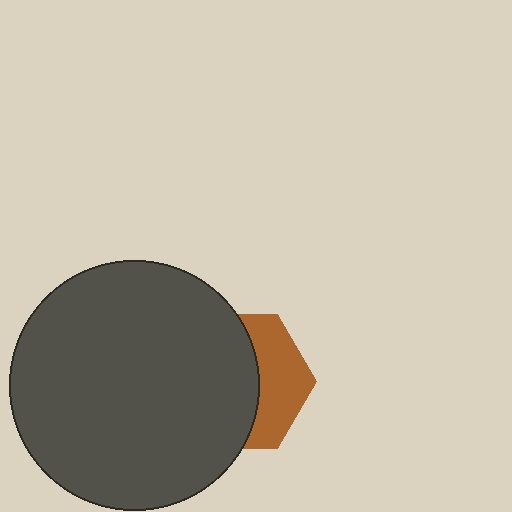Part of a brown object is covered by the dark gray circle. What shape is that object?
It is a hexagon.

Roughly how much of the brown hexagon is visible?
A small part of it is visible (roughly 37%).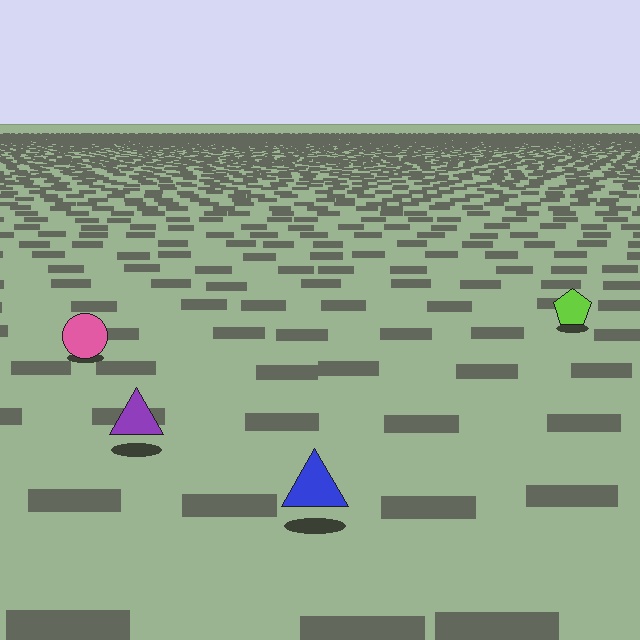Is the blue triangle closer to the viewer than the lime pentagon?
Yes. The blue triangle is closer — you can tell from the texture gradient: the ground texture is coarser near it.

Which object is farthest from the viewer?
The lime pentagon is farthest from the viewer. It appears smaller and the ground texture around it is denser.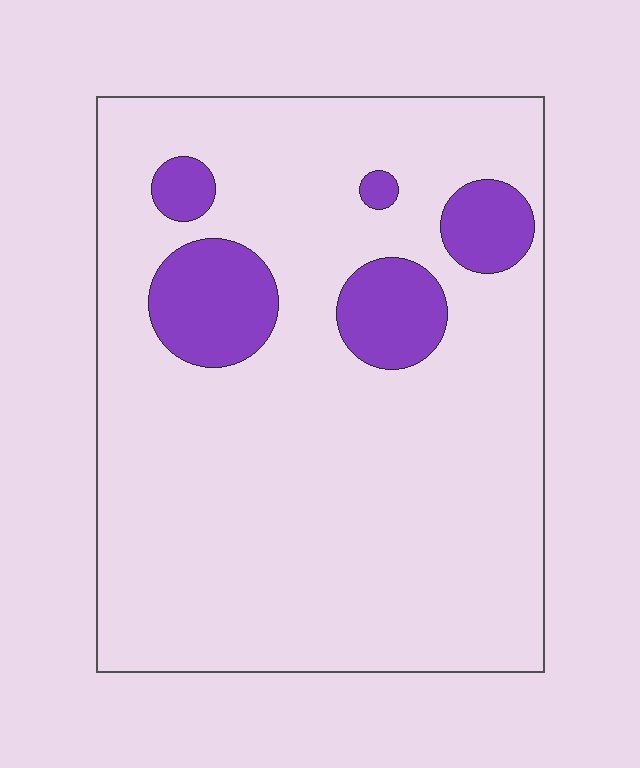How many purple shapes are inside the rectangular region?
5.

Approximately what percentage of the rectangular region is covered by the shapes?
Approximately 15%.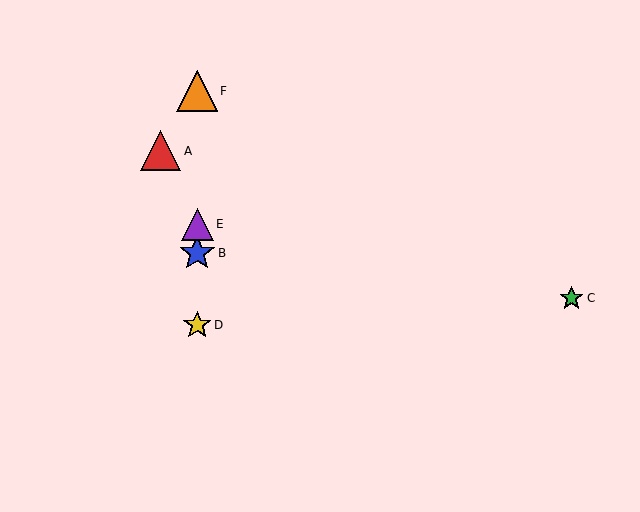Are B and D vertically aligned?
Yes, both are at x≈197.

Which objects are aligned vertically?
Objects B, D, E, F are aligned vertically.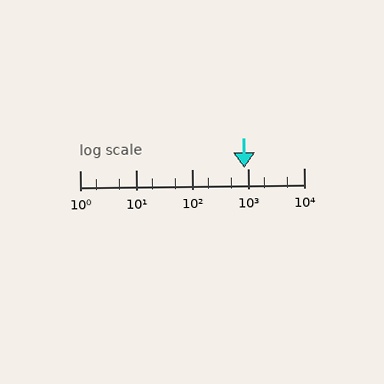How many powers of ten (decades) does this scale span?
The scale spans 4 decades, from 1 to 10000.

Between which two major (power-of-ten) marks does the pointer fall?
The pointer is between 100 and 1000.